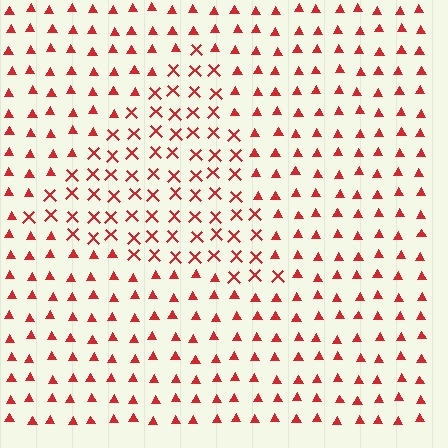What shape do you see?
I see a triangle.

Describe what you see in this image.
The image is filled with small red elements arranged in a uniform grid. A triangle-shaped region contains X marks, while the surrounding area contains triangles. The boundary is defined purely by the change in element shape.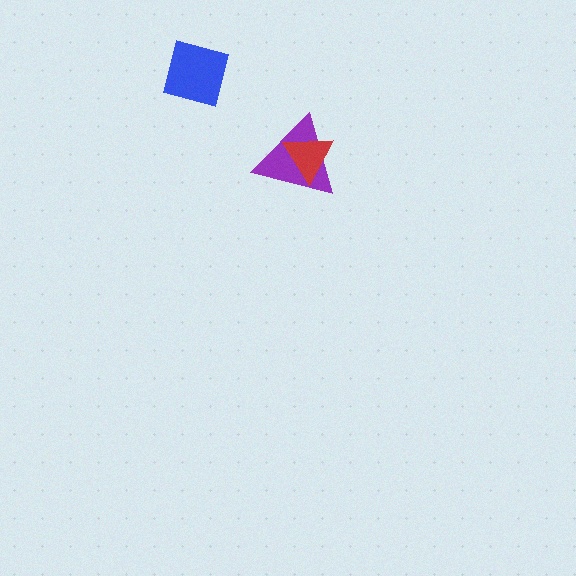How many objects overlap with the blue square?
0 objects overlap with the blue square.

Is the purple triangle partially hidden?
Yes, it is partially covered by another shape.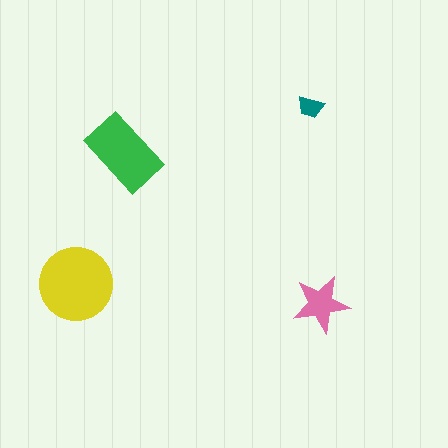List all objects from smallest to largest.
The teal trapezoid, the pink star, the green rectangle, the yellow circle.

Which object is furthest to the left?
The yellow circle is leftmost.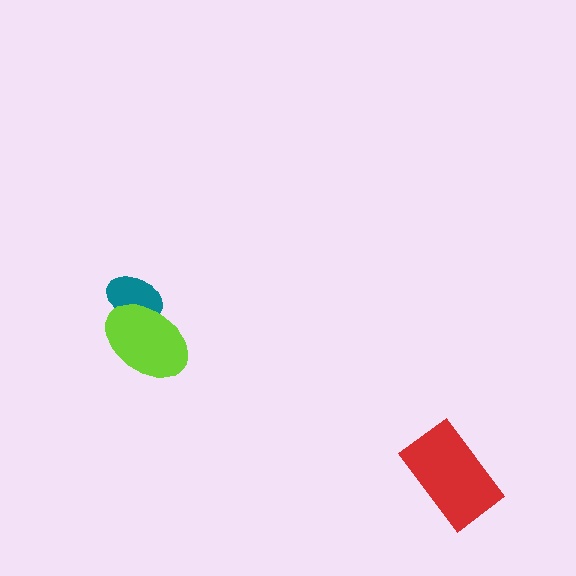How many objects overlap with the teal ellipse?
1 object overlaps with the teal ellipse.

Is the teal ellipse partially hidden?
Yes, it is partially covered by another shape.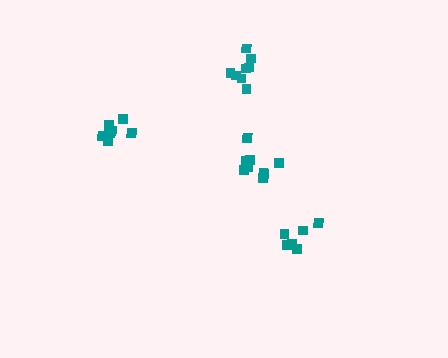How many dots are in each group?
Group 1: 8 dots, Group 2: 6 dots, Group 3: 9 dots, Group 4: 8 dots (31 total).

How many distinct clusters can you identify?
There are 4 distinct clusters.